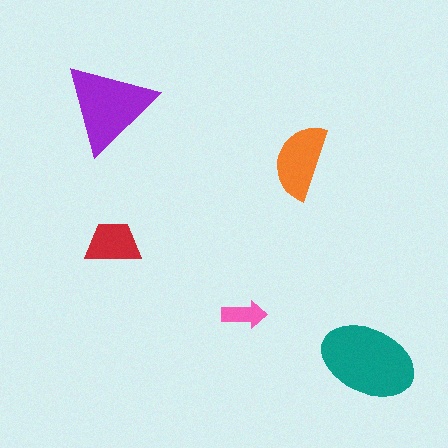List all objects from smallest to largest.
The pink arrow, the red trapezoid, the orange semicircle, the purple triangle, the teal ellipse.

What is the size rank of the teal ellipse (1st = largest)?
1st.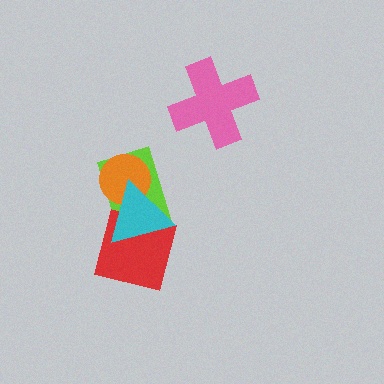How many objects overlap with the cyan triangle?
3 objects overlap with the cyan triangle.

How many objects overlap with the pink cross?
0 objects overlap with the pink cross.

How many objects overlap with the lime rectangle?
3 objects overlap with the lime rectangle.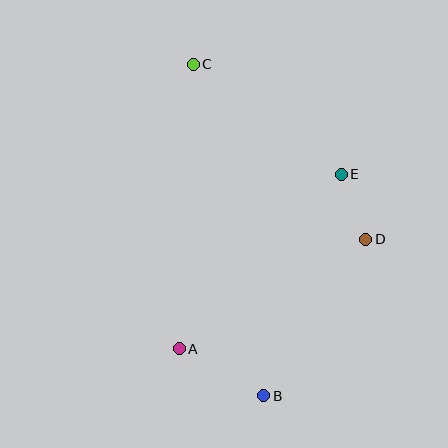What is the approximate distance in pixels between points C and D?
The distance between C and D is approximately 246 pixels.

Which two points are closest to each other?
Points D and E are closest to each other.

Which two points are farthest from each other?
Points B and C are farthest from each other.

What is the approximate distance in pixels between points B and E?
The distance between B and E is approximately 234 pixels.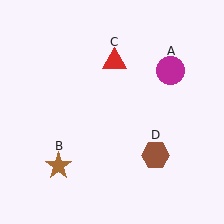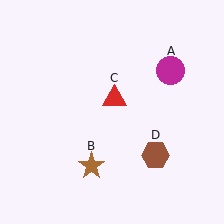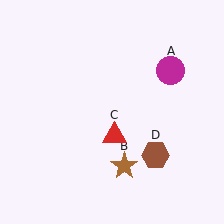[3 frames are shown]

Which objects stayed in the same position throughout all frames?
Magenta circle (object A) and brown hexagon (object D) remained stationary.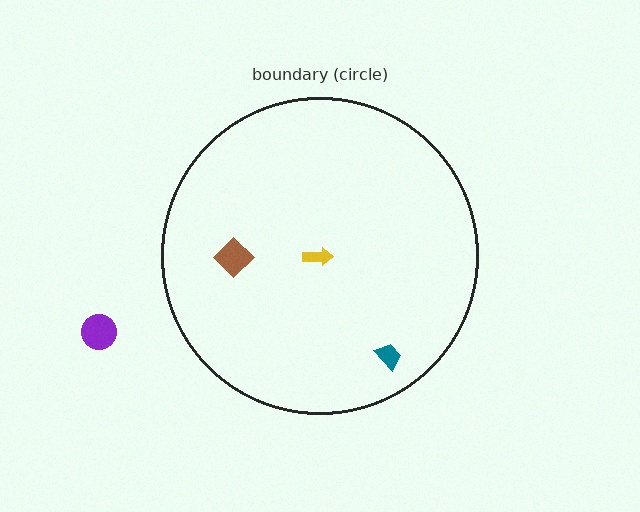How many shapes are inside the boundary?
3 inside, 1 outside.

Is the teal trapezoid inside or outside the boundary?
Inside.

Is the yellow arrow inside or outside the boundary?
Inside.